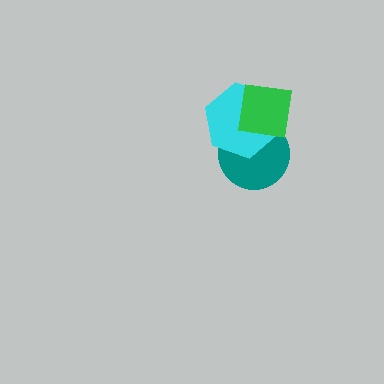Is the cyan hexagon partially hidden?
Yes, it is partially covered by another shape.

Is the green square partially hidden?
No, no other shape covers it.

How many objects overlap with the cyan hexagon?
2 objects overlap with the cyan hexagon.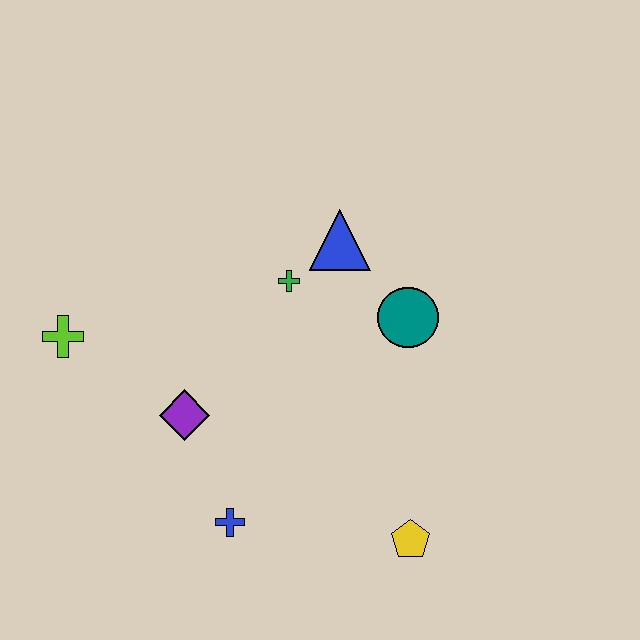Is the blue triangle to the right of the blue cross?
Yes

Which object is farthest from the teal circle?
The lime cross is farthest from the teal circle.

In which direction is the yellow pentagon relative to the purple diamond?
The yellow pentagon is to the right of the purple diamond.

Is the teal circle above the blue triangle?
No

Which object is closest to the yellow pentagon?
The blue cross is closest to the yellow pentagon.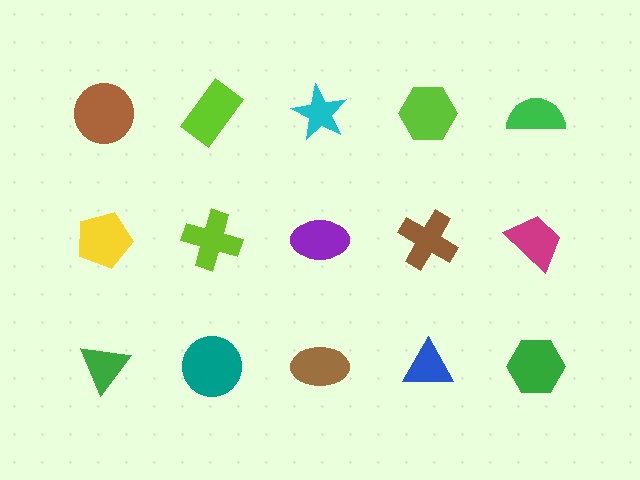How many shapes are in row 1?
5 shapes.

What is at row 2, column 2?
A lime cross.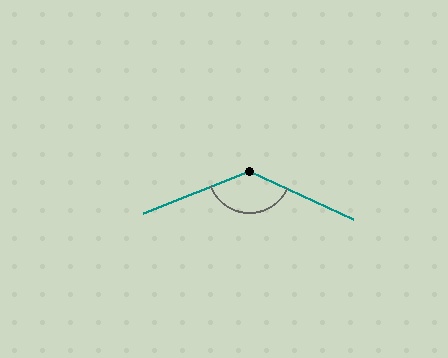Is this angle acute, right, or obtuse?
It is obtuse.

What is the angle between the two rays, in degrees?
Approximately 134 degrees.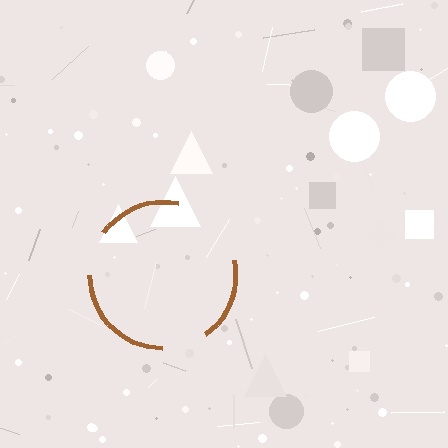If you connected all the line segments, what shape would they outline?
They would outline a circle.